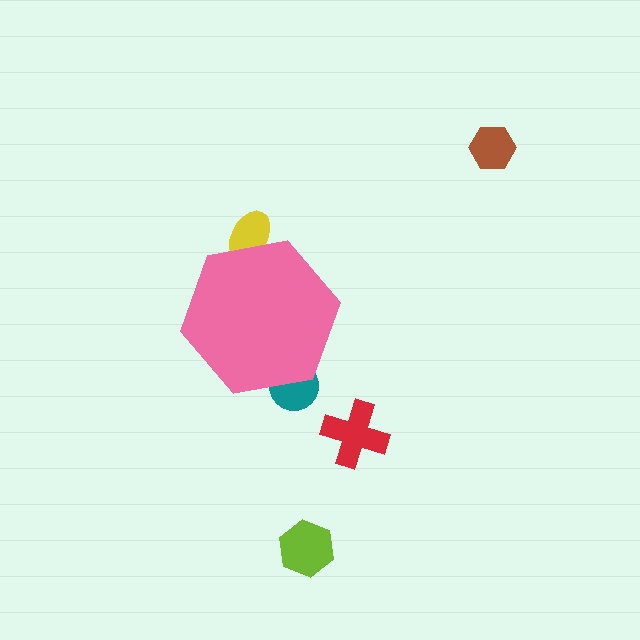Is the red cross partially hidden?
No, the red cross is fully visible.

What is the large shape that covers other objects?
A pink hexagon.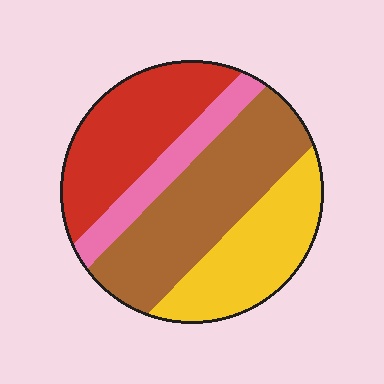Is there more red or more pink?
Red.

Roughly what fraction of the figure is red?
Red covers 27% of the figure.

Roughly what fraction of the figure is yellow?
Yellow covers roughly 25% of the figure.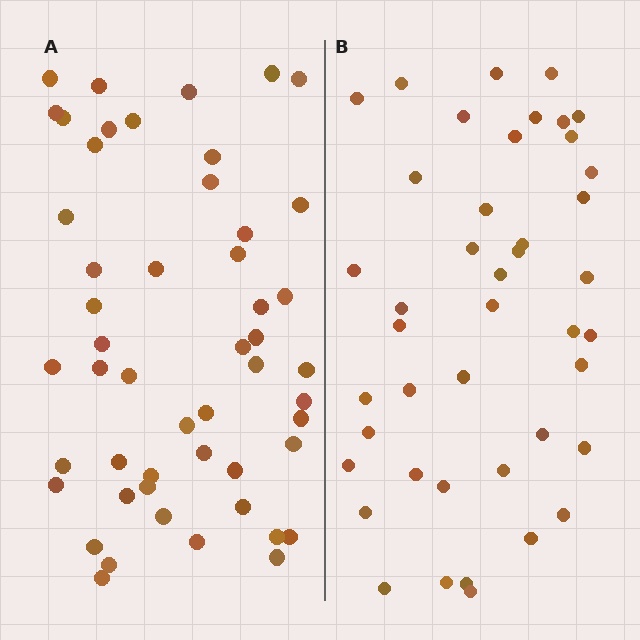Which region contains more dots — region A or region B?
Region A (the left region) has more dots.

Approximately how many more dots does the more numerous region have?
Region A has roughly 8 or so more dots than region B.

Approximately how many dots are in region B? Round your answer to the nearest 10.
About 40 dots. (The exact count is 43, which rounds to 40.)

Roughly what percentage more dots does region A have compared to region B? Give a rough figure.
About 20% more.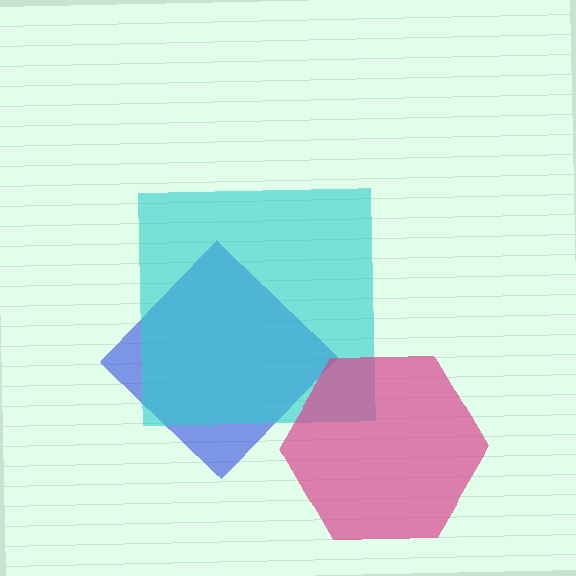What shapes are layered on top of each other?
The layered shapes are: a blue diamond, a cyan square, a magenta hexagon.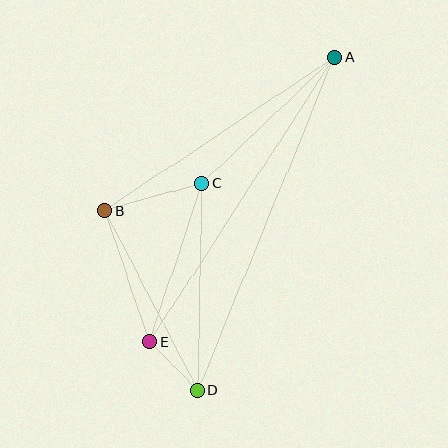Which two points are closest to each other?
Points D and E are closest to each other.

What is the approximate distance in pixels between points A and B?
The distance between A and B is approximately 276 pixels.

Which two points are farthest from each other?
Points A and D are farthest from each other.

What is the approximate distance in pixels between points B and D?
The distance between B and D is approximately 202 pixels.